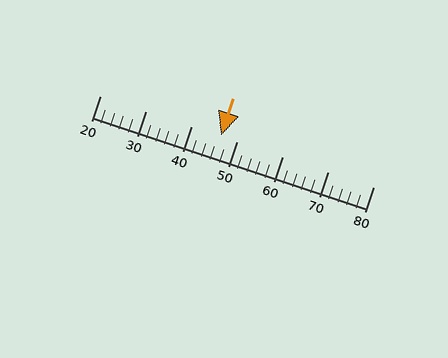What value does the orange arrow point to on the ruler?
The orange arrow points to approximately 46.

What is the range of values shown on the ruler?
The ruler shows values from 20 to 80.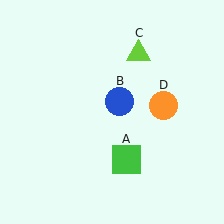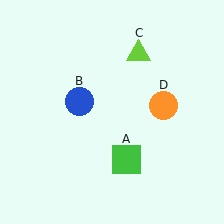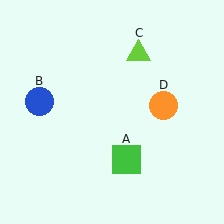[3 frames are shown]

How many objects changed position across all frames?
1 object changed position: blue circle (object B).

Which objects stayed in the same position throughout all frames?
Green square (object A) and lime triangle (object C) and orange circle (object D) remained stationary.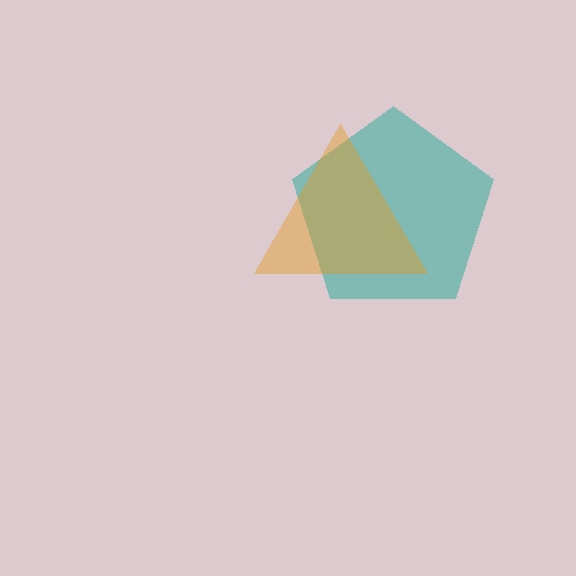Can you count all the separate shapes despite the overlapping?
Yes, there are 2 separate shapes.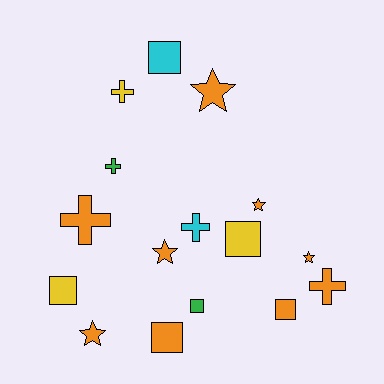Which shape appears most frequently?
Square, with 6 objects.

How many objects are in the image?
There are 16 objects.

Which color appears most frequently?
Orange, with 9 objects.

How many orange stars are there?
There are 5 orange stars.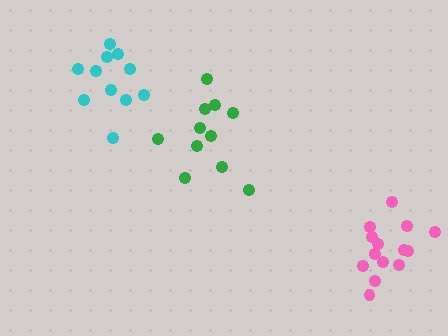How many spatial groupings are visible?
There are 3 spatial groupings.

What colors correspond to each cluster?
The clusters are colored: green, cyan, pink.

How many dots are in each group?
Group 1: 11 dots, Group 2: 11 dots, Group 3: 14 dots (36 total).